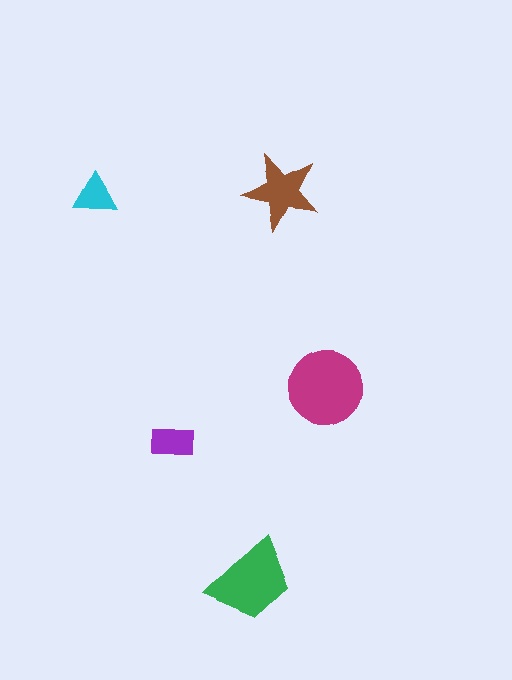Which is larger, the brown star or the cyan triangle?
The brown star.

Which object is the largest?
The magenta circle.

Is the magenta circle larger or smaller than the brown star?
Larger.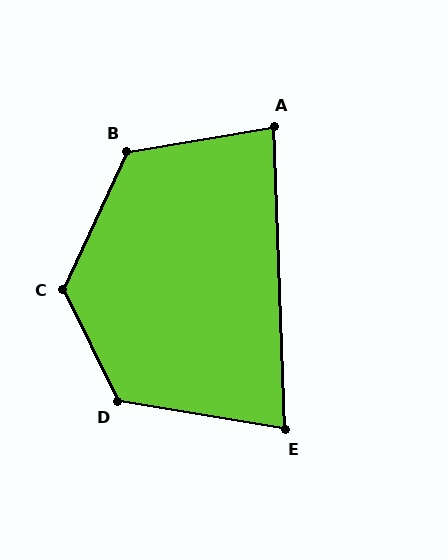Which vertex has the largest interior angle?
C, at approximately 129 degrees.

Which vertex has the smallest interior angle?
E, at approximately 78 degrees.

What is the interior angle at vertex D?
Approximately 125 degrees (obtuse).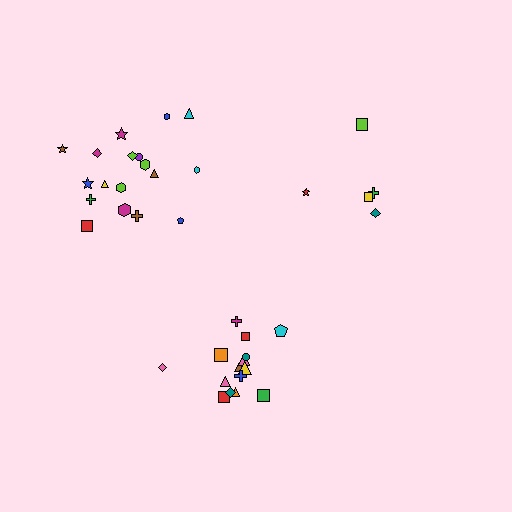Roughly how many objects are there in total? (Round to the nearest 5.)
Roughly 40 objects in total.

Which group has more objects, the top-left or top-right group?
The top-left group.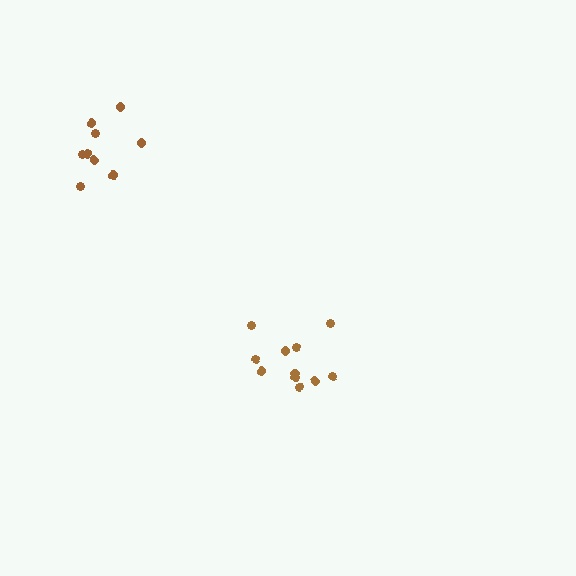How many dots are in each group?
Group 1: 11 dots, Group 2: 9 dots (20 total).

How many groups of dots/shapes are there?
There are 2 groups.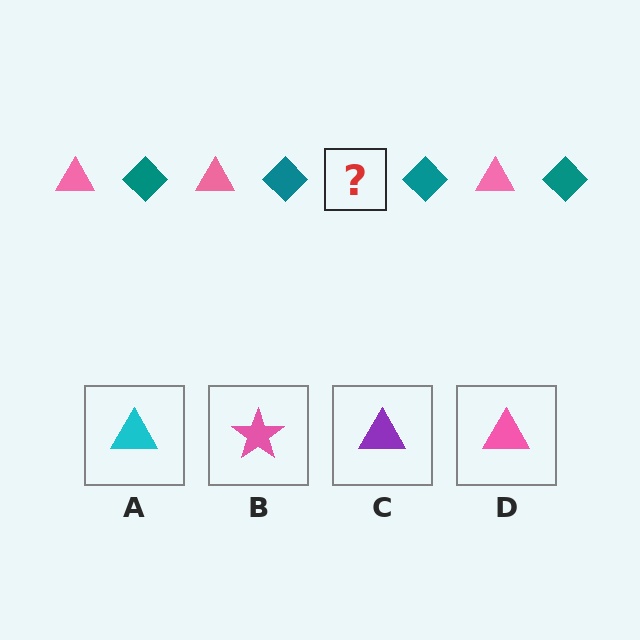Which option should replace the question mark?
Option D.